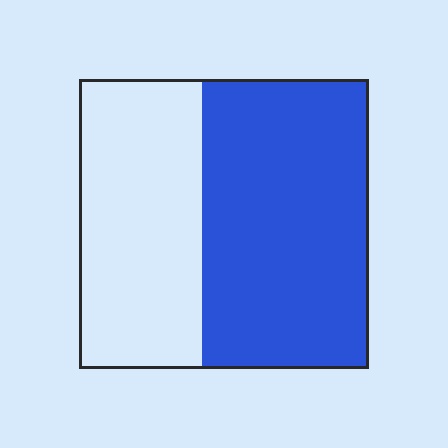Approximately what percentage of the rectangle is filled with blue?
Approximately 60%.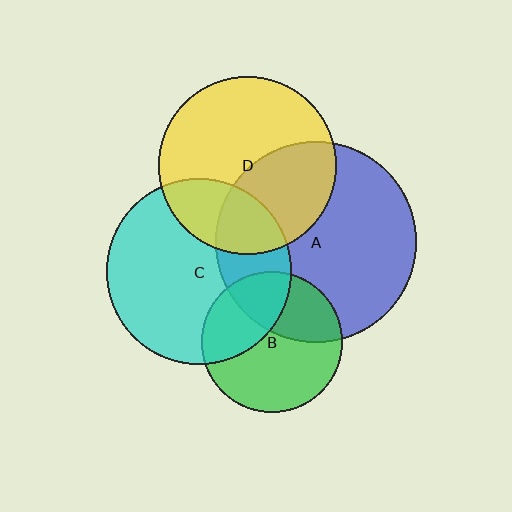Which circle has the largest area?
Circle A (blue).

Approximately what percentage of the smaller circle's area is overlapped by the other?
Approximately 35%.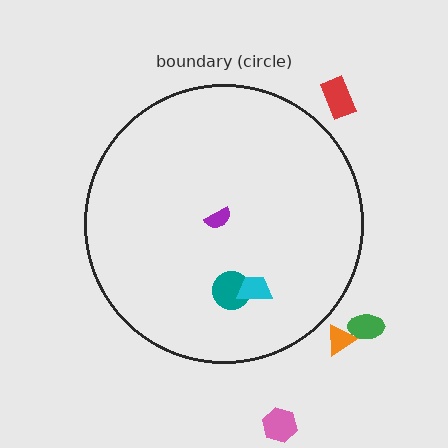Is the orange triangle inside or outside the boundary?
Outside.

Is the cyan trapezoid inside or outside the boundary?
Inside.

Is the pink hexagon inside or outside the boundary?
Outside.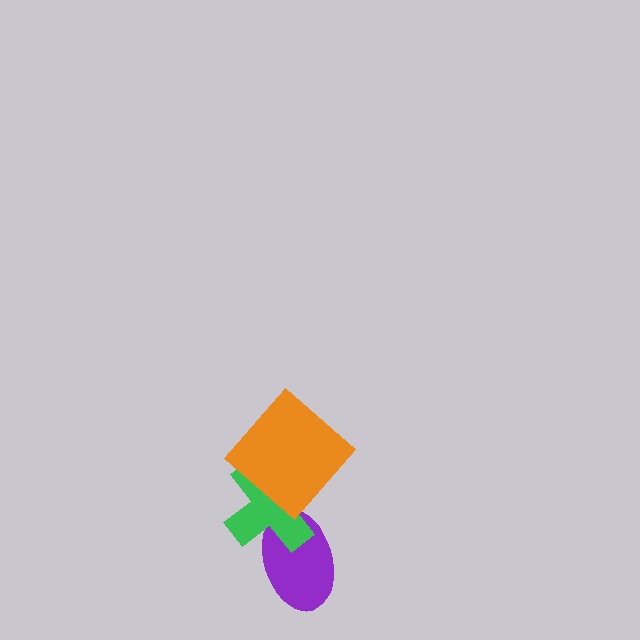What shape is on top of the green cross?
The orange diamond is on top of the green cross.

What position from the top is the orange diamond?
The orange diamond is 1st from the top.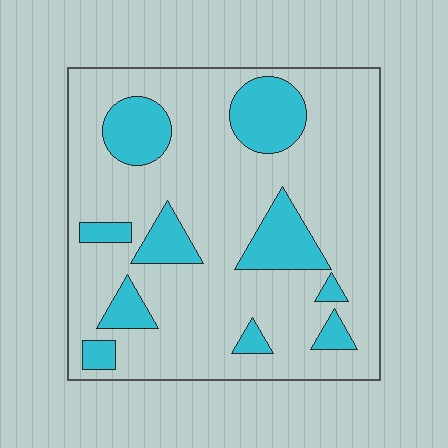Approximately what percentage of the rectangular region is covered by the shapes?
Approximately 20%.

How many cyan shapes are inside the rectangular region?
10.